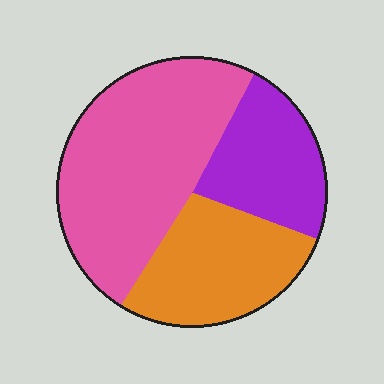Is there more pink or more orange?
Pink.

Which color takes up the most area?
Pink, at roughly 50%.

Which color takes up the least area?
Purple, at roughly 25%.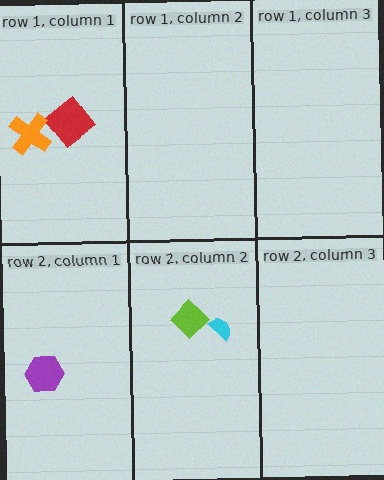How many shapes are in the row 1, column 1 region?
2.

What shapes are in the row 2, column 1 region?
The purple hexagon.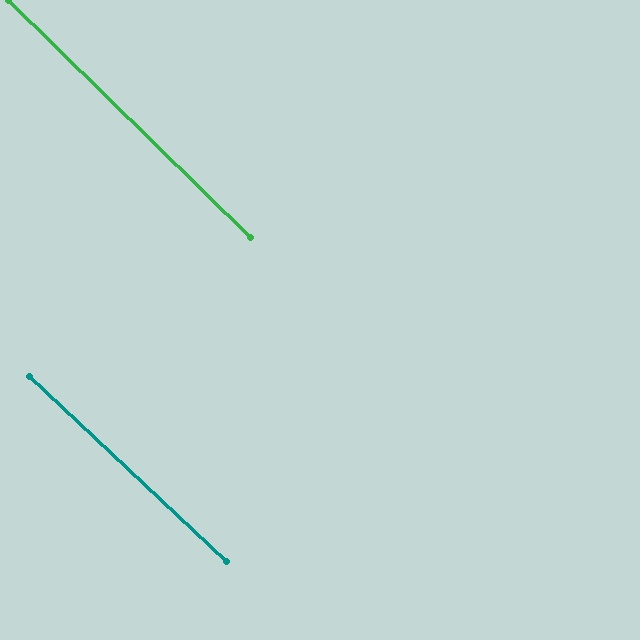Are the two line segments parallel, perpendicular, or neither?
Parallel — their directions differ by only 1.2°.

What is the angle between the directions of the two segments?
Approximately 1 degree.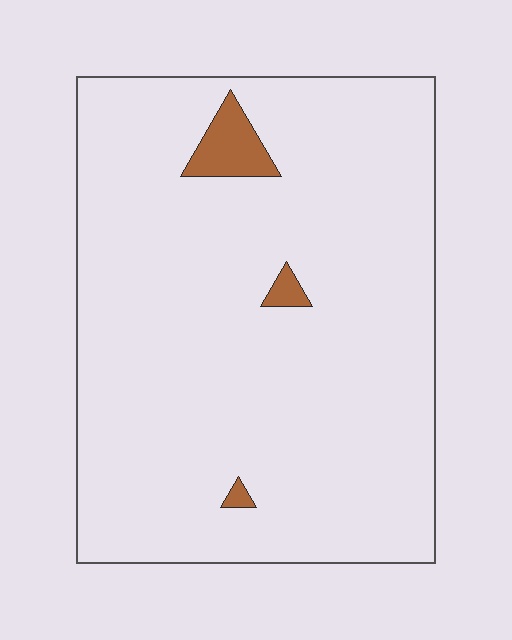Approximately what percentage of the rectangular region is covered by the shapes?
Approximately 5%.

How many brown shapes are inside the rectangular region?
3.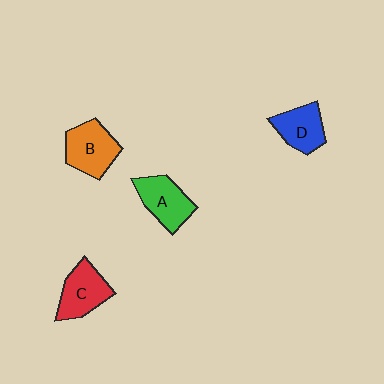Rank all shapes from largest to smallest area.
From largest to smallest: B (orange), C (red), A (green), D (blue).